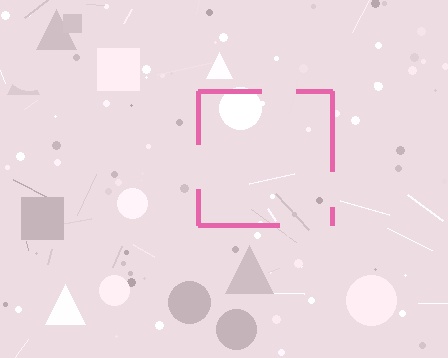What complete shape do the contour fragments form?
The contour fragments form a square.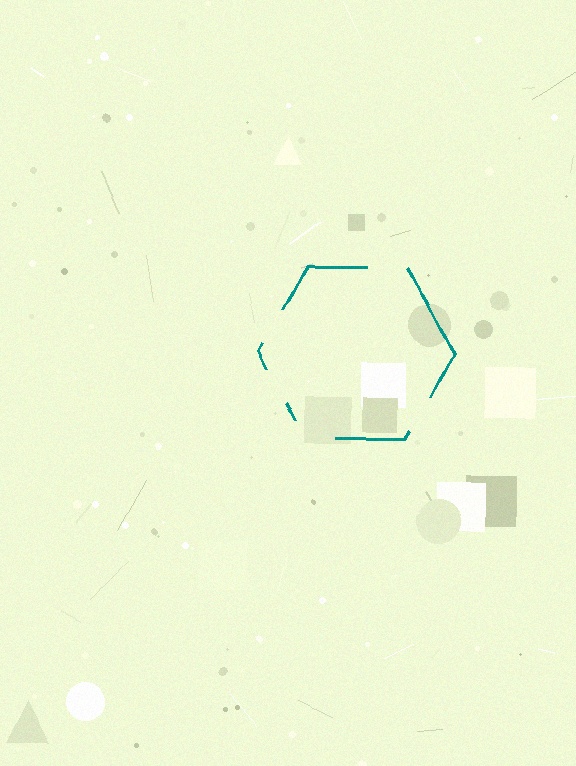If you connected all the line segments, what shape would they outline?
They would outline a hexagon.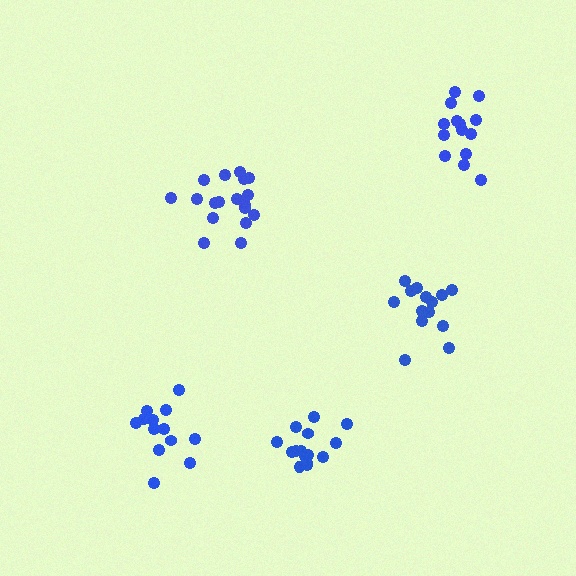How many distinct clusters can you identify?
There are 5 distinct clusters.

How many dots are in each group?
Group 1: 15 dots, Group 2: 14 dots, Group 3: 14 dots, Group 4: 18 dots, Group 5: 13 dots (74 total).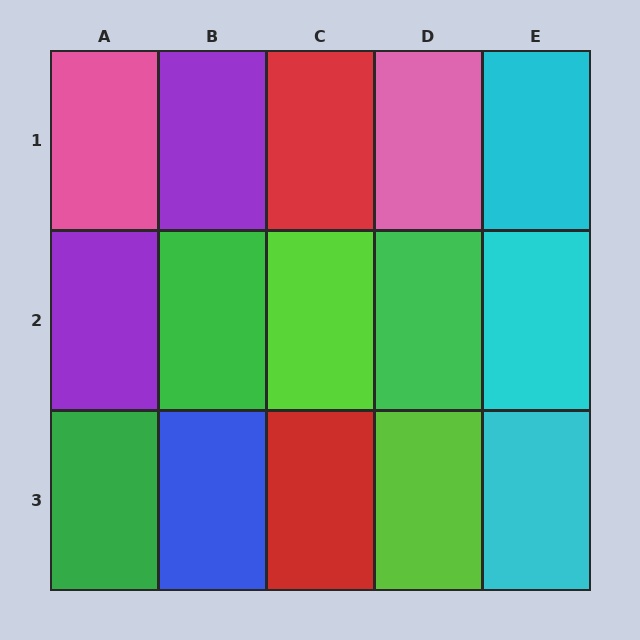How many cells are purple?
2 cells are purple.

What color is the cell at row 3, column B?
Blue.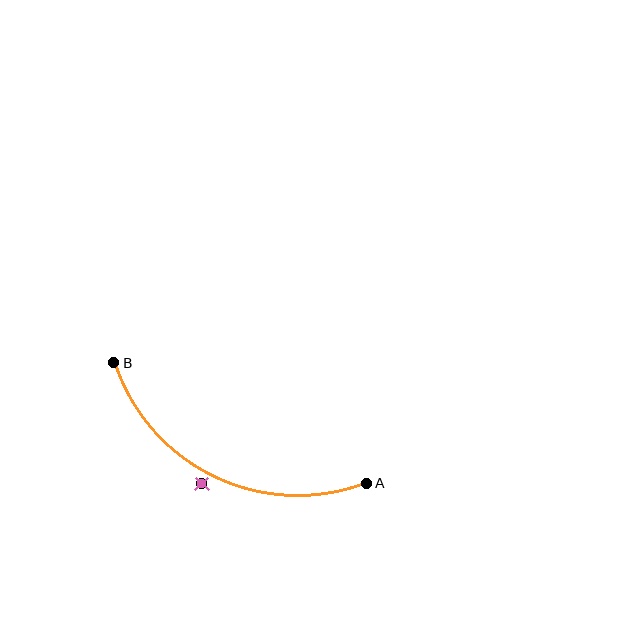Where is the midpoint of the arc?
The arc midpoint is the point on the curve farthest from the straight line joining A and B. It sits below that line.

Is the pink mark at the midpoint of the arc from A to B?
No — the pink mark does not lie on the arc at all. It sits slightly outside the curve.